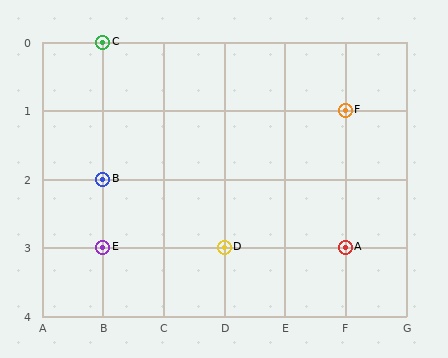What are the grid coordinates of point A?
Point A is at grid coordinates (F, 3).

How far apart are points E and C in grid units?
Points E and C are 3 rows apart.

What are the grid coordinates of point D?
Point D is at grid coordinates (D, 3).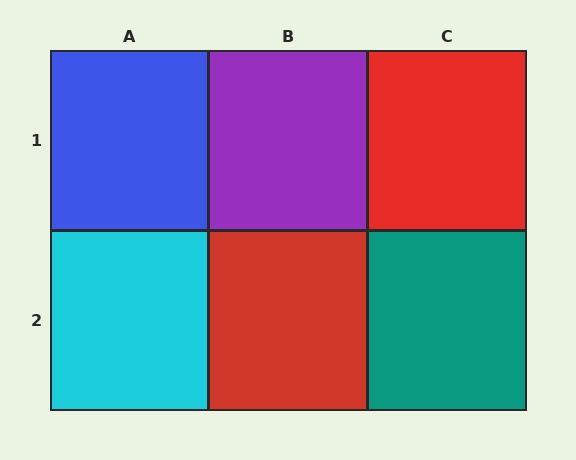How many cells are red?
2 cells are red.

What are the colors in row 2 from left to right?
Cyan, red, teal.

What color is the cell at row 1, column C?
Red.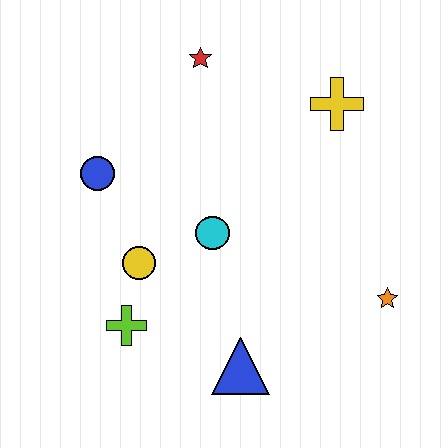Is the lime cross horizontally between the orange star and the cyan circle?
No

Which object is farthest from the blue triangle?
The red star is farthest from the blue triangle.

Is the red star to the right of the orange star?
No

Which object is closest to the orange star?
The blue triangle is closest to the orange star.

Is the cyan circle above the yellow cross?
No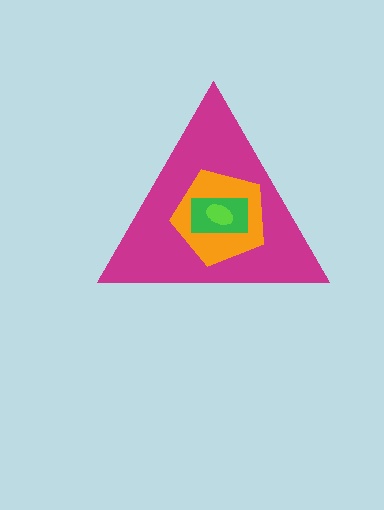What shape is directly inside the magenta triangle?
The orange pentagon.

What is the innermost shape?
The lime ellipse.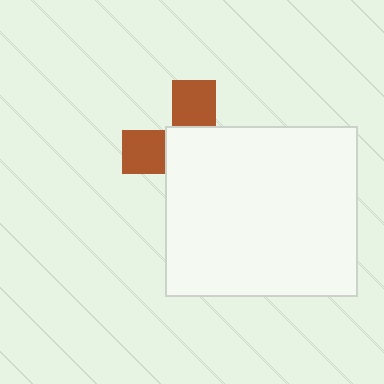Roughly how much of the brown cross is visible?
A small part of it is visible (roughly 37%).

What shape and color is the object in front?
The object in front is a white rectangle.